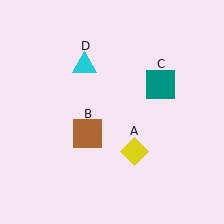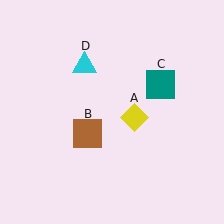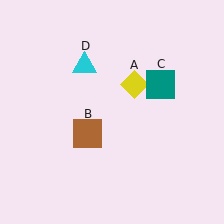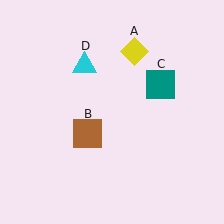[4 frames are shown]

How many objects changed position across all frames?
1 object changed position: yellow diamond (object A).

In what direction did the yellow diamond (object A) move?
The yellow diamond (object A) moved up.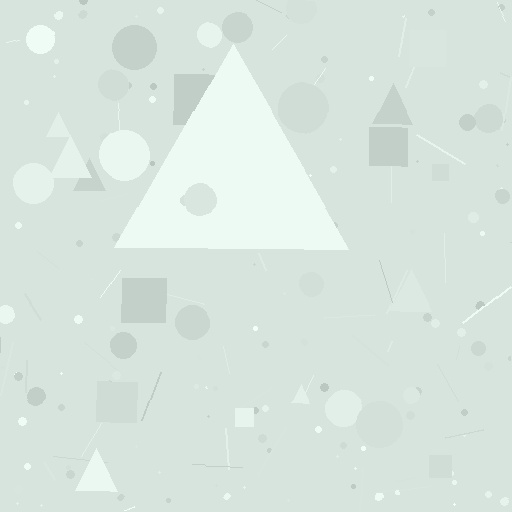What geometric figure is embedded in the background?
A triangle is embedded in the background.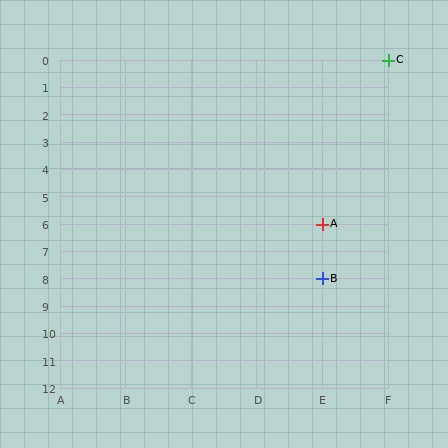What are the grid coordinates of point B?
Point B is at grid coordinates (E, 8).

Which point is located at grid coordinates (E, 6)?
Point A is at (E, 6).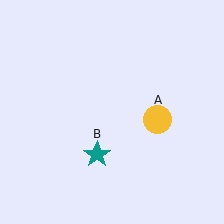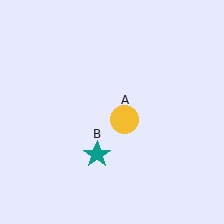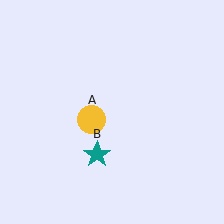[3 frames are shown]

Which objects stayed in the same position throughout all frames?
Teal star (object B) remained stationary.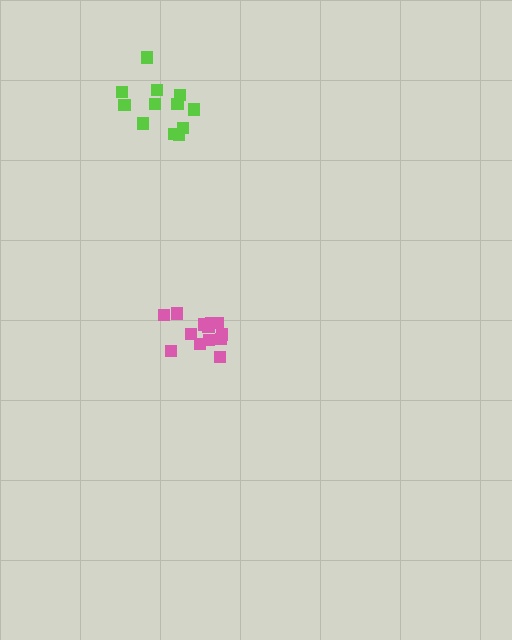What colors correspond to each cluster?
The clusters are colored: pink, lime.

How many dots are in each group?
Group 1: 13 dots, Group 2: 12 dots (25 total).